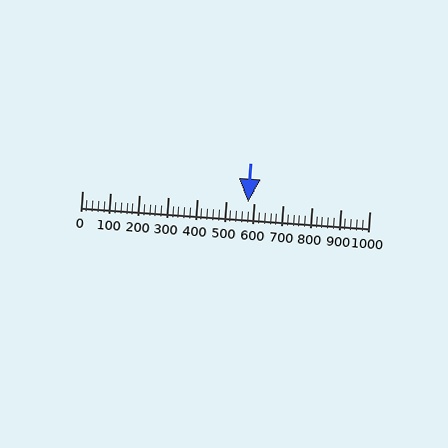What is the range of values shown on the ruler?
The ruler shows values from 0 to 1000.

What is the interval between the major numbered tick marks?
The major tick marks are spaced 100 units apart.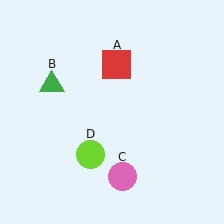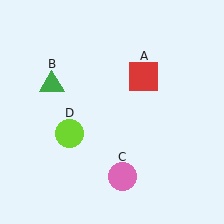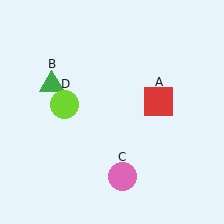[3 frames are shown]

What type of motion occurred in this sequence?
The red square (object A), lime circle (object D) rotated clockwise around the center of the scene.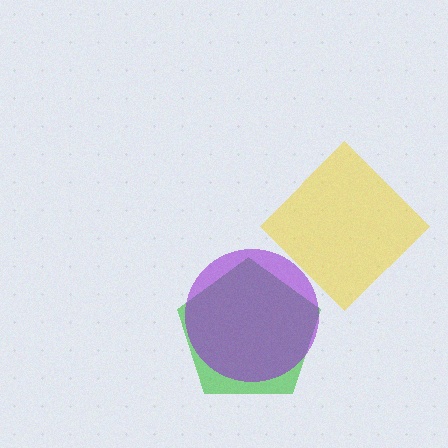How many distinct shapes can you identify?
There are 3 distinct shapes: a green pentagon, a purple circle, a yellow diamond.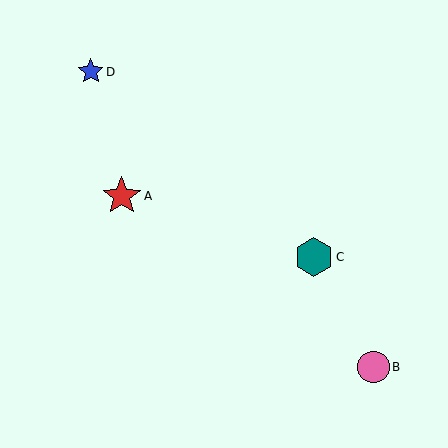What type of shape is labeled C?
Shape C is a teal hexagon.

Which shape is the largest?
The teal hexagon (labeled C) is the largest.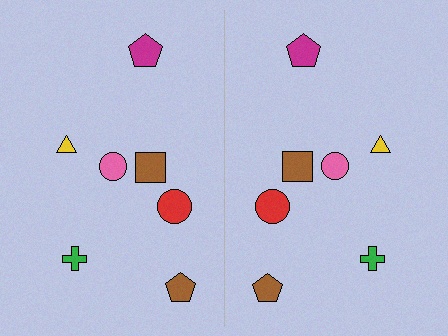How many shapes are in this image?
There are 14 shapes in this image.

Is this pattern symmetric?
Yes, this pattern has bilateral (reflection) symmetry.